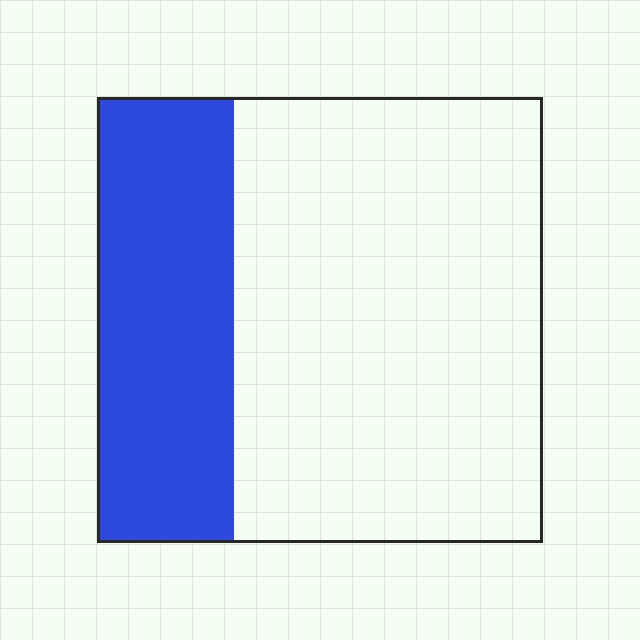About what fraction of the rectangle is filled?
About one third (1/3).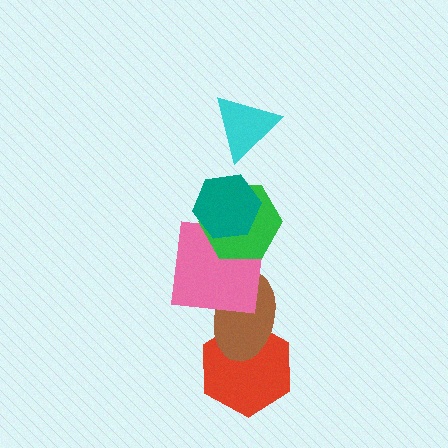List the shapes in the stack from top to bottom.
From top to bottom: the cyan triangle, the teal hexagon, the green hexagon, the pink square, the brown ellipse, the red hexagon.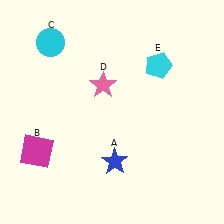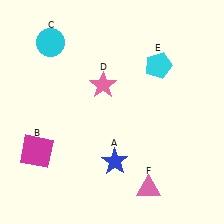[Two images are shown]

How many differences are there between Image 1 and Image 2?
There is 1 difference between the two images.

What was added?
A pink triangle (F) was added in Image 2.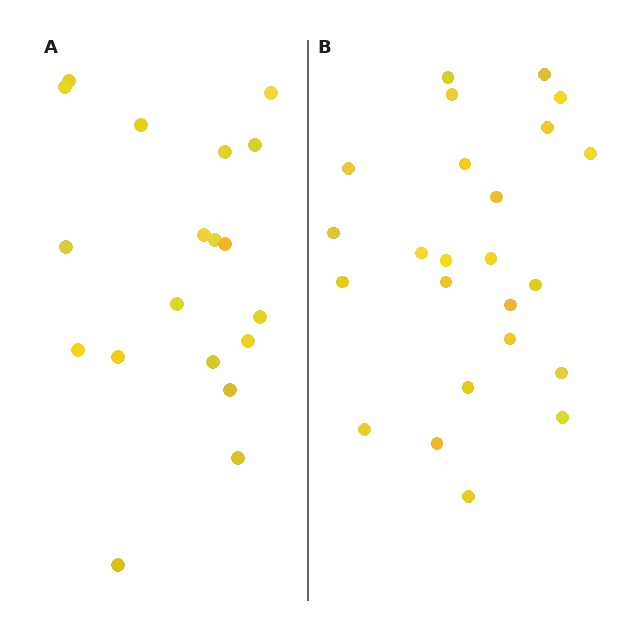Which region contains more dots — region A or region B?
Region B (the right region) has more dots.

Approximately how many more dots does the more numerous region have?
Region B has about 5 more dots than region A.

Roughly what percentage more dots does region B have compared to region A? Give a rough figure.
About 25% more.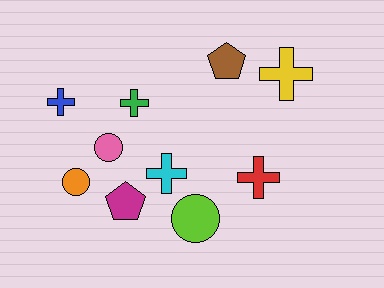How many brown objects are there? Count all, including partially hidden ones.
There is 1 brown object.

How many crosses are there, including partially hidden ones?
There are 5 crosses.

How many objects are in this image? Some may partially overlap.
There are 10 objects.